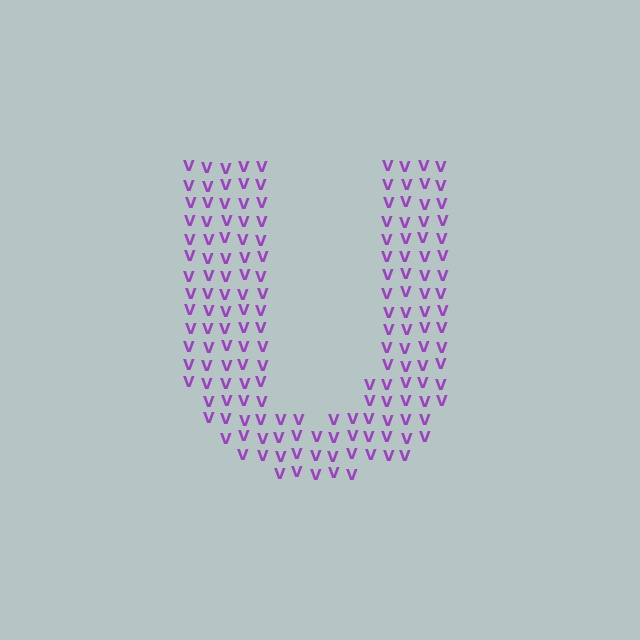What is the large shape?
The large shape is the letter U.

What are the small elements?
The small elements are letter V's.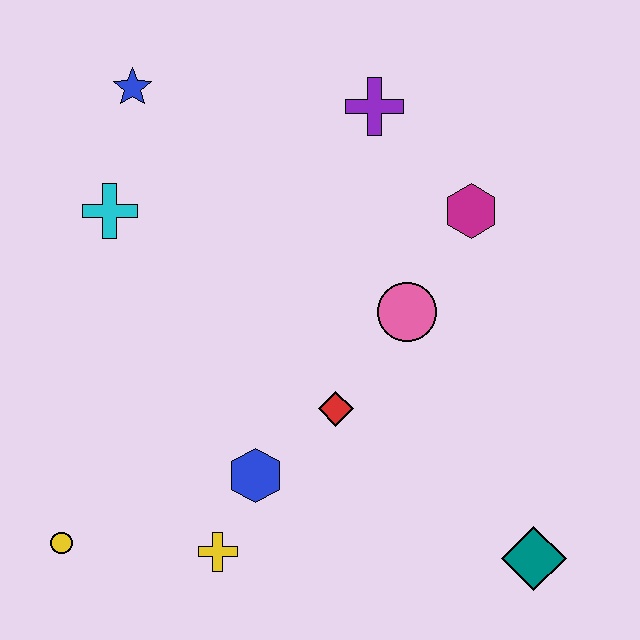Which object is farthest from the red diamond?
The blue star is farthest from the red diamond.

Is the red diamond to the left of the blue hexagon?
No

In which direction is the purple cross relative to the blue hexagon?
The purple cross is above the blue hexagon.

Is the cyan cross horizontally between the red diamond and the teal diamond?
No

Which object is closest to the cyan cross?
The blue star is closest to the cyan cross.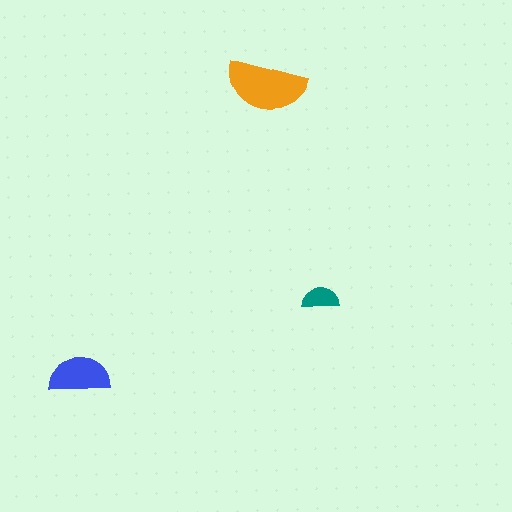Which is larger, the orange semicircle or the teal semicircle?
The orange one.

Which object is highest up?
The orange semicircle is topmost.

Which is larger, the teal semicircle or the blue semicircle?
The blue one.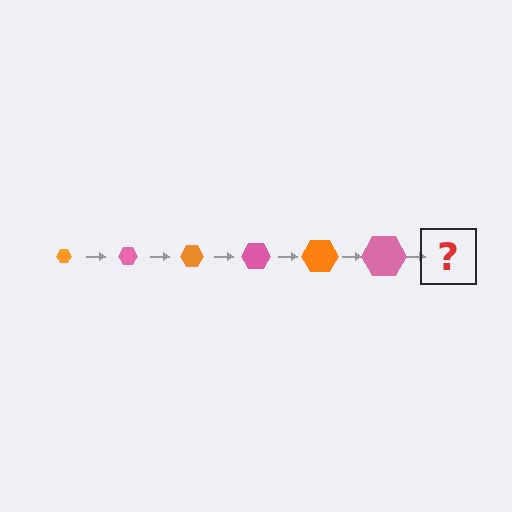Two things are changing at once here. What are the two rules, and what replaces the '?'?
The two rules are that the hexagon grows larger each step and the color cycles through orange and pink. The '?' should be an orange hexagon, larger than the previous one.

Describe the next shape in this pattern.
It should be an orange hexagon, larger than the previous one.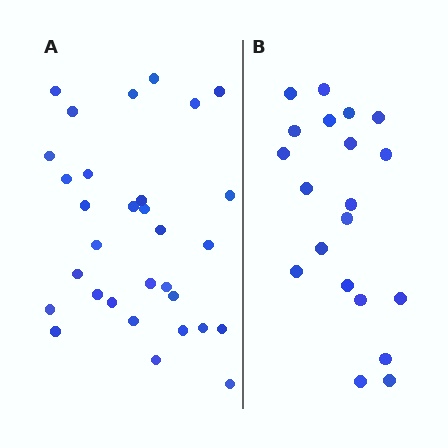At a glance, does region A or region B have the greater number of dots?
Region A (the left region) has more dots.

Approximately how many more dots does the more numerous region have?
Region A has roughly 12 or so more dots than region B.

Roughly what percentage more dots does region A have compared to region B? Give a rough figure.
About 55% more.